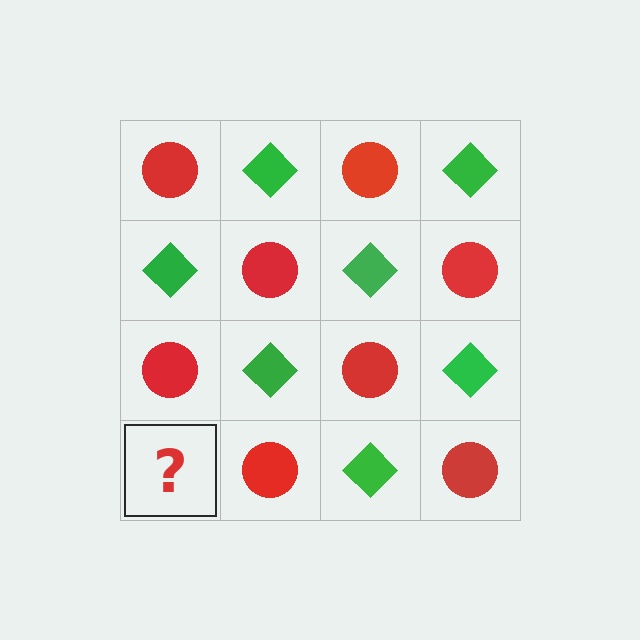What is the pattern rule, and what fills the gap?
The rule is that it alternates red circle and green diamond in a checkerboard pattern. The gap should be filled with a green diamond.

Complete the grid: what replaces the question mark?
The question mark should be replaced with a green diamond.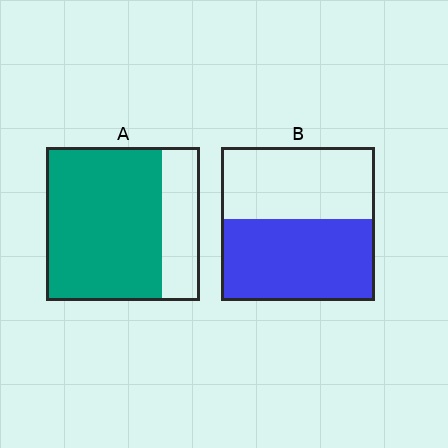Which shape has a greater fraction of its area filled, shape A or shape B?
Shape A.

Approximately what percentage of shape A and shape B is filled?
A is approximately 75% and B is approximately 55%.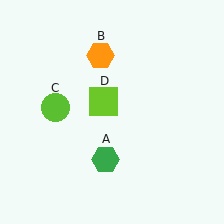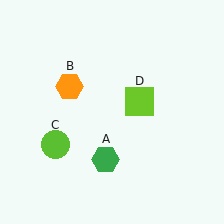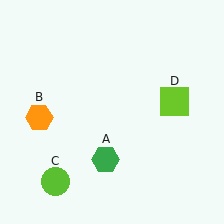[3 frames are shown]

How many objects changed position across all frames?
3 objects changed position: orange hexagon (object B), lime circle (object C), lime square (object D).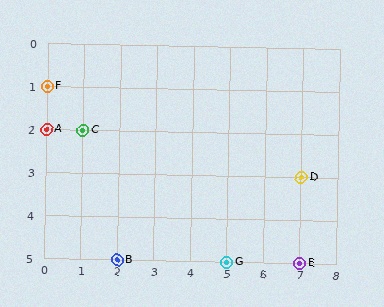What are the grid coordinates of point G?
Point G is at grid coordinates (5, 5).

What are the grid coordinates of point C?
Point C is at grid coordinates (1, 2).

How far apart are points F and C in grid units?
Points F and C are 1 column and 1 row apart (about 1.4 grid units diagonally).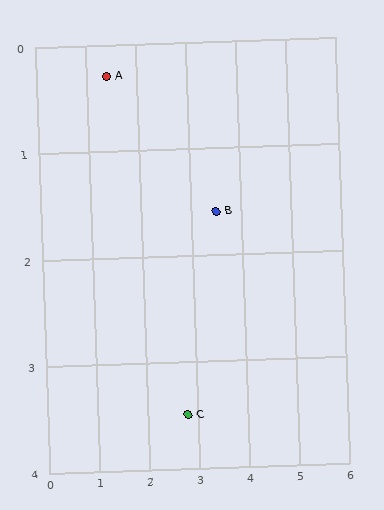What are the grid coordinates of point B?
Point B is at approximately (3.5, 1.6).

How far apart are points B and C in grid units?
Points B and C are about 2.0 grid units apart.